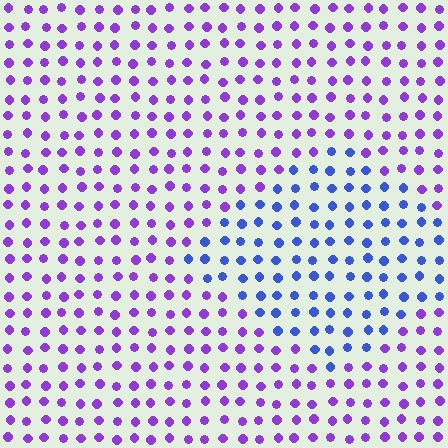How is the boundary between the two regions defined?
The boundary is defined purely by a slight shift in hue (about 44 degrees). Spacing, size, and orientation are identical on both sides.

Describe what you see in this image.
The image is filled with small purple elements in a uniform arrangement. A diamond-shaped region is visible where the elements are tinted to a slightly different hue, forming a subtle color boundary.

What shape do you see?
I see a diamond.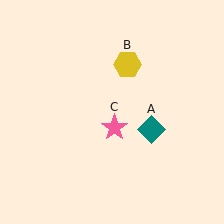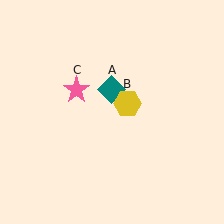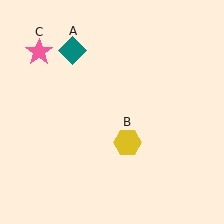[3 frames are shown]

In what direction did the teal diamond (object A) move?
The teal diamond (object A) moved up and to the left.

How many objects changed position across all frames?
3 objects changed position: teal diamond (object A), yellow hexagon (object B), pink star (object C).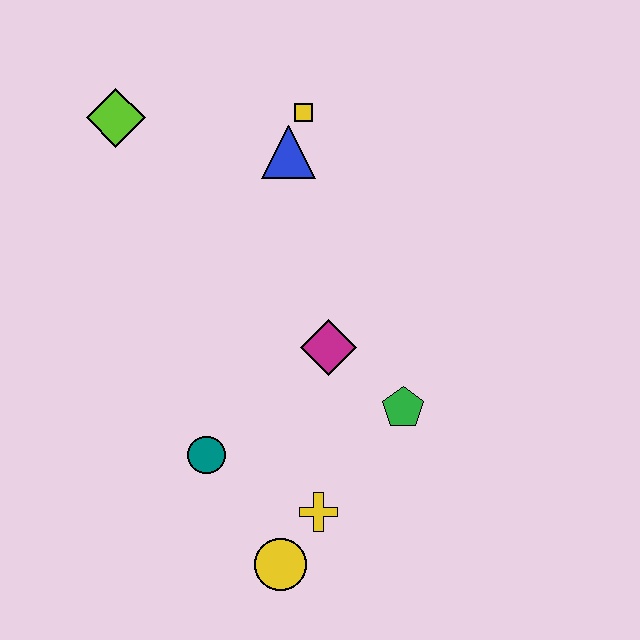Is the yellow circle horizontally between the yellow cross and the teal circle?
Yes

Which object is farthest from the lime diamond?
The yellow circle is farthest from the lime diamond.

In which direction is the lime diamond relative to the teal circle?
The lime diamond is above the teal circle.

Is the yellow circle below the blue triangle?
Yes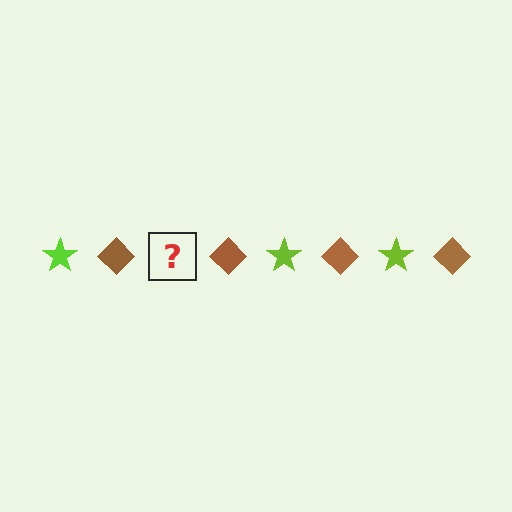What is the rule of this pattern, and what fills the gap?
The rule is that the pattern alternates between lime star and brown diamond. The gap should be filled with a lime star.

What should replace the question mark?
The question mark should be replaced with a lime star.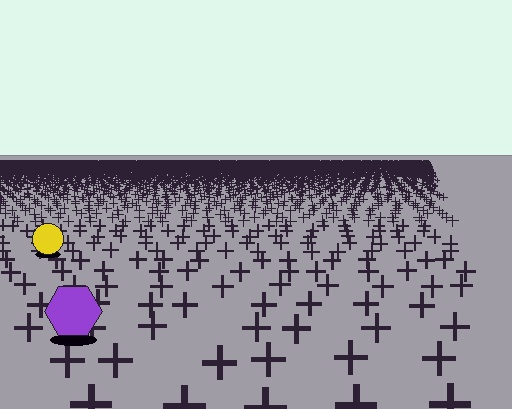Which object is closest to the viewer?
The purple hexagon is closest. The texture marks near it are larger and more spread out.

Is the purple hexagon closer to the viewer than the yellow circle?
Yes. The purple hexagon is closer — you can tell from the texture gradient: the ground texture is coarser near it.